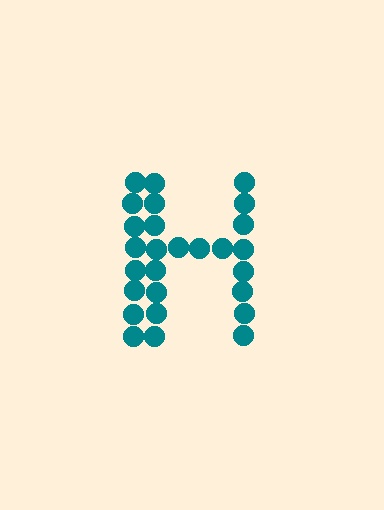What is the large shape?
The large shape is the letter H.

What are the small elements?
The small elements are circles.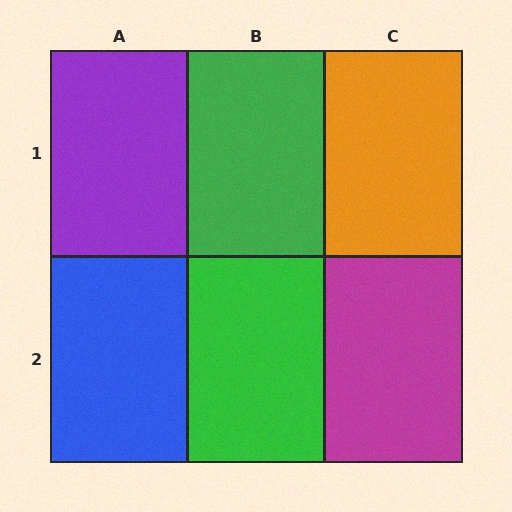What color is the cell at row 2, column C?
Magenta.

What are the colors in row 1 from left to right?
Purple, green, orange.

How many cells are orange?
1 cell is orange.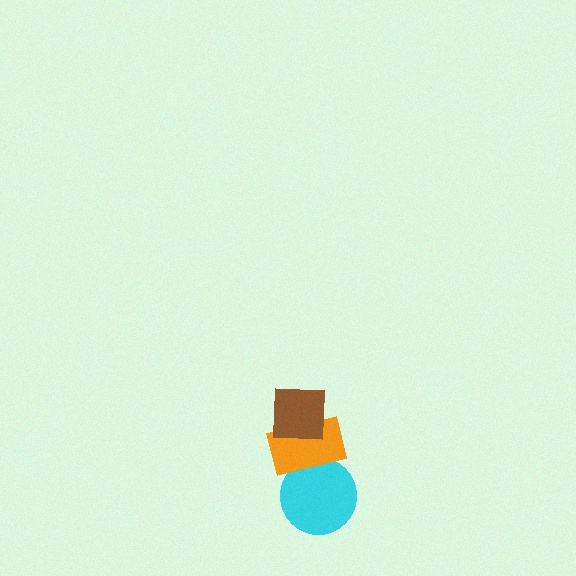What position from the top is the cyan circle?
The cyan circle is 3rd from the top.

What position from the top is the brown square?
The brown square is 1st from the top.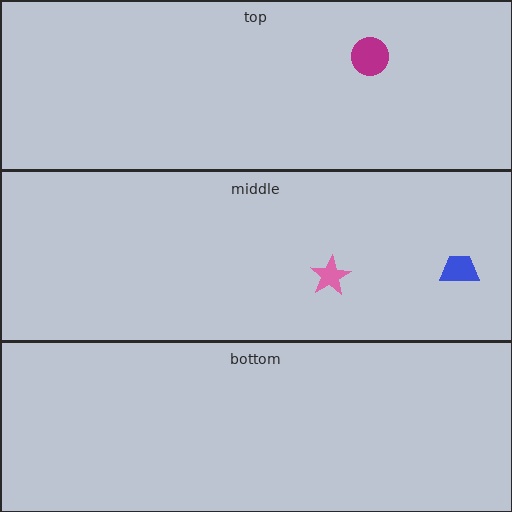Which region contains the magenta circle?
The top region.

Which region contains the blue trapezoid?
The middle region.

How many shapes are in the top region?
1.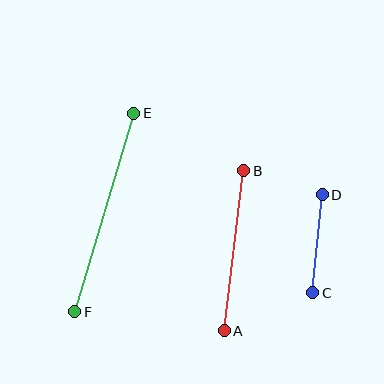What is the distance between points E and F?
The distance is approximately 207 pixels.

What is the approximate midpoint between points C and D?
The midpoint is at approximately (318, 244) pixels.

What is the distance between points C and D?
The distance is approximately 99 pixels.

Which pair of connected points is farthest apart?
Points E and F are farthest apart.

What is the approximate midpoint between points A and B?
The midpoint is at approximately (234, 251) pixels.